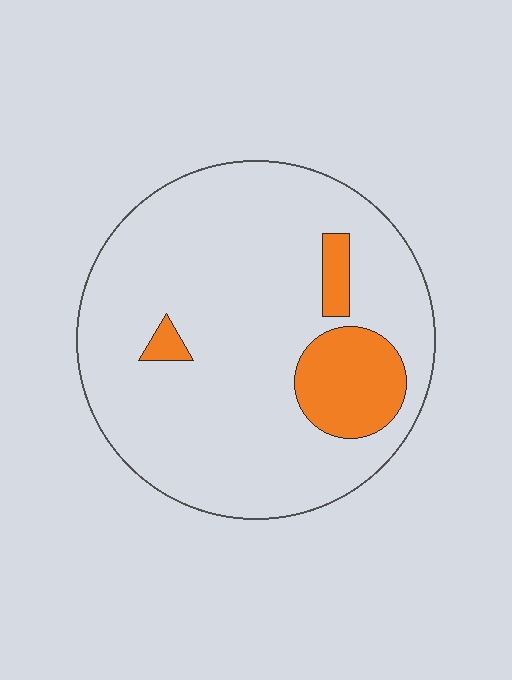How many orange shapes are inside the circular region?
3.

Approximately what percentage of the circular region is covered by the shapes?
Approximately 15%.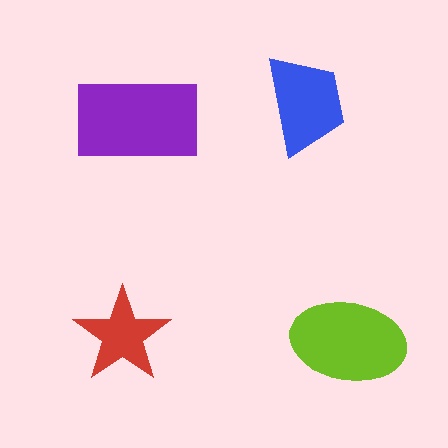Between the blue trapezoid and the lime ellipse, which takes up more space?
The lime ellipse.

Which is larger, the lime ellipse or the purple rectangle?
The purple rectangle.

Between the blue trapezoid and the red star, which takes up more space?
The blue trapezoid.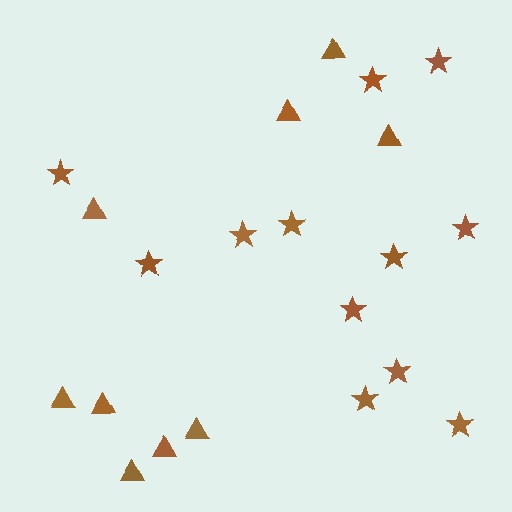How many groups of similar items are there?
There are 2 groups: one group of stars (12) and one group of triangles (9).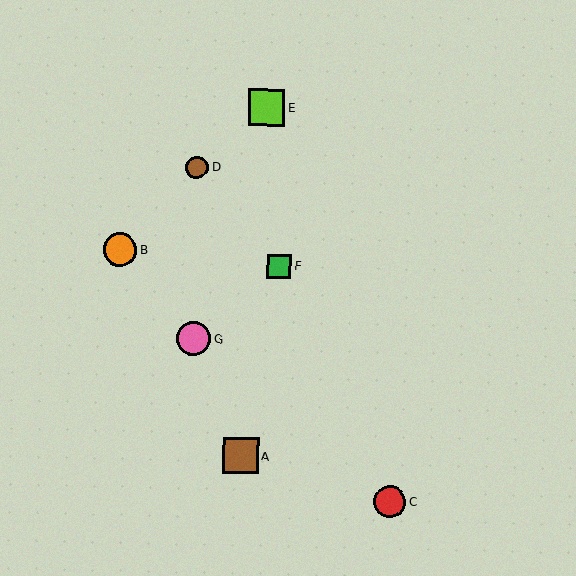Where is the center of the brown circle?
The center of the brown circle is at (197, 167).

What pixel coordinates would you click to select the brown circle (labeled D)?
Click at (197, 167) to select the brown circle D.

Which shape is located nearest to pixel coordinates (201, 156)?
The brown circle (labeled D) at (197, 167) is nearest to that location.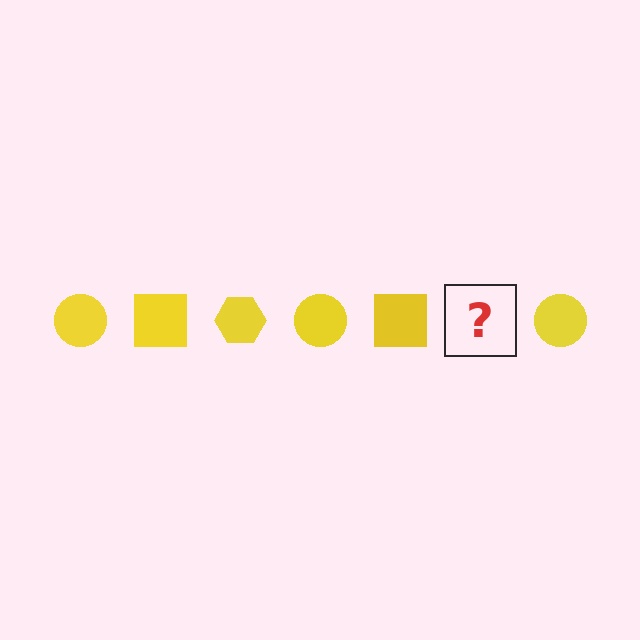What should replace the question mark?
The question mark should be replaced with a yellow hexagon.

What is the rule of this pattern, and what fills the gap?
The rule is that the pattern cycles through circle, square, hexagon shapes in yellow. The gap should be filled with a yellow hexagon.